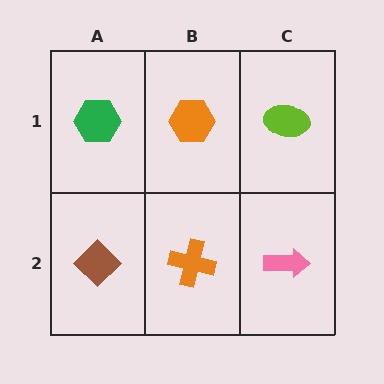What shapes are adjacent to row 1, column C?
A pink arrow (row 2, column C), an orange hexagon (row 1, column B).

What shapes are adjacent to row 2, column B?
An orange hexagon (row 1, column B), a brown diamond (row 2, column A), a pink arrow (row 2, column C).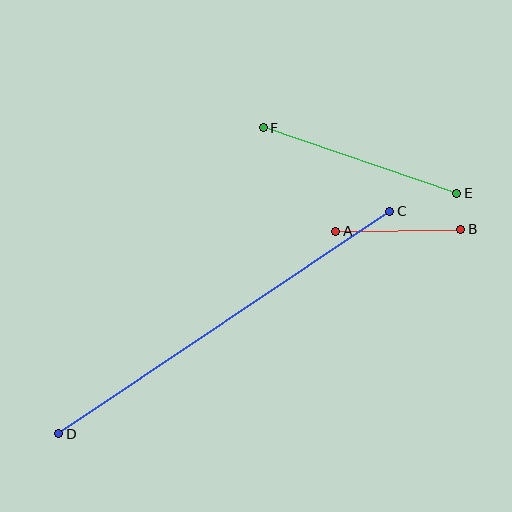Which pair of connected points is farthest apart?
Points C and D are farthest apart.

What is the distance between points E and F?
The distance is approximately 204 pixels.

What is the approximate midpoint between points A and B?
The midpoint is at approximately (398, 230) pixels.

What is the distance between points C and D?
The distance is approximately 399 pixels.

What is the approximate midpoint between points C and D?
The midpoint is at approximately (224, 322) pixels.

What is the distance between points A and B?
The distance is approximately 125 pixels.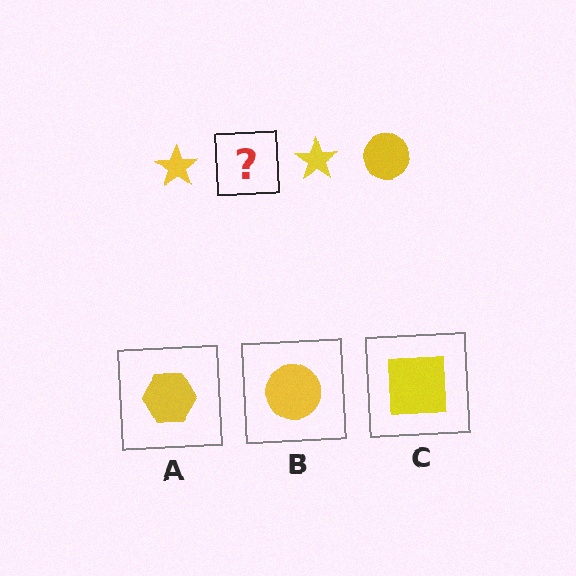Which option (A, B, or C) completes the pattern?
B.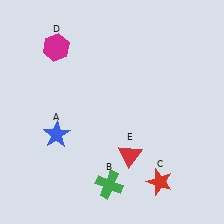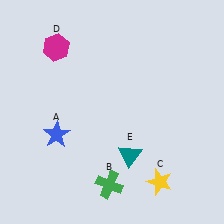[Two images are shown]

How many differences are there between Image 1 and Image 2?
There are 2 differences between the two images.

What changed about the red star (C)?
In Image 1, C is red. In Image 2, it changed to yellow.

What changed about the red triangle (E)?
In Image 1, E is red. In Image 2, it changed to teal.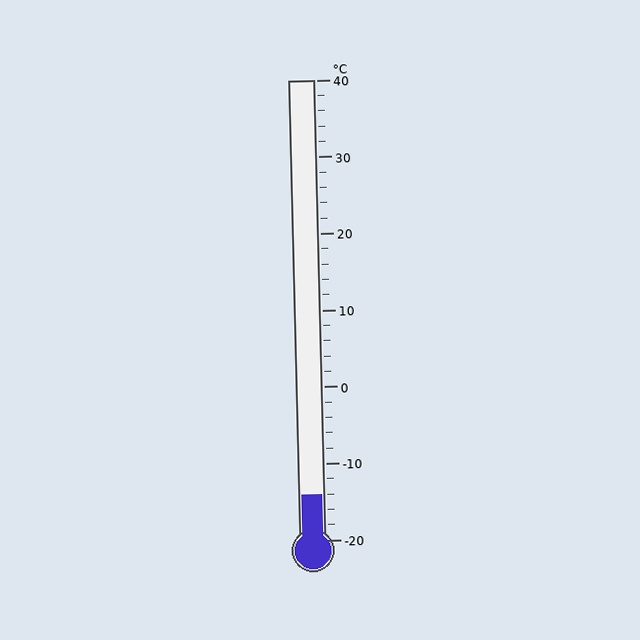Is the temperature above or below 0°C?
The temperature is below 0°C.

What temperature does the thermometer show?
The thermometer shows approximately -14°C.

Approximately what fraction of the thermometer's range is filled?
The thermometer is filled to approximately 10% of its range.